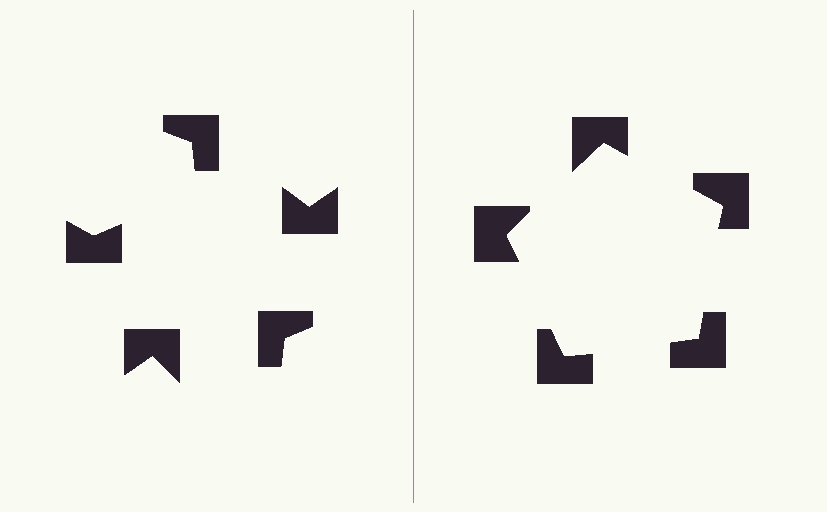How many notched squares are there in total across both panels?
10 — 5 on each side.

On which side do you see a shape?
An illusory pentagon appears on the right side. On the left side the wedge cuts are rotated, so no coherent shape forms.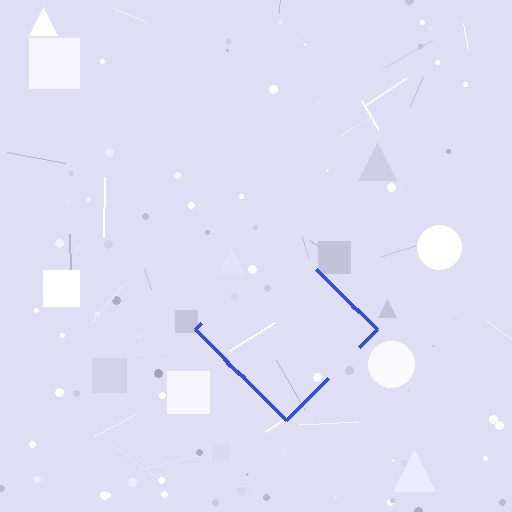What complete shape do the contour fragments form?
The contour fragments form a diamond.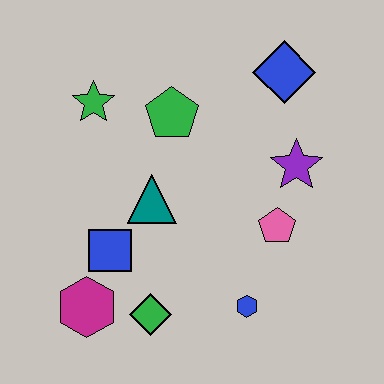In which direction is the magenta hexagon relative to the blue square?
The magenta hexagon is below the blue square.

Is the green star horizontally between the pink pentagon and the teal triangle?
No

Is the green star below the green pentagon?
No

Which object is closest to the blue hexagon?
The pink pentagon is closest to the blue hexagon.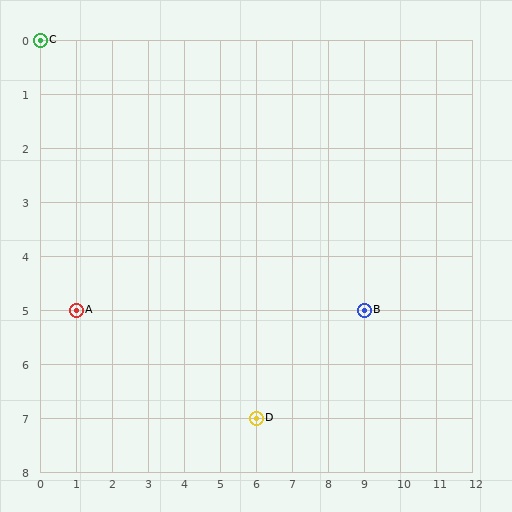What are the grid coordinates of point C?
Point C is at grid coordinates (0, 0).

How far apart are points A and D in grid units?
Points A and D are 5 columns and 2 rows apart (about 5.4 grid units diagonally).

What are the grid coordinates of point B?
Point B is at grid coordinates (9, 5).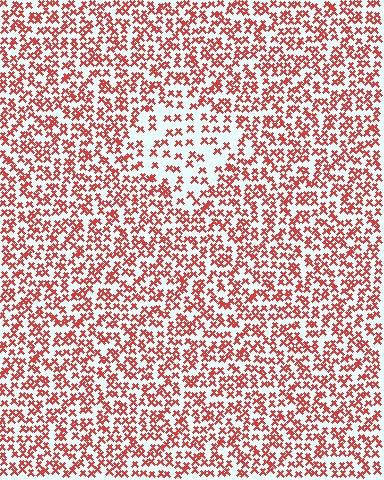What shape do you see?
I see a diamond.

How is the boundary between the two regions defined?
The boundary is defined by a change in element density (approximately 2.0x ratio). All elements are the same color, size, and shape.